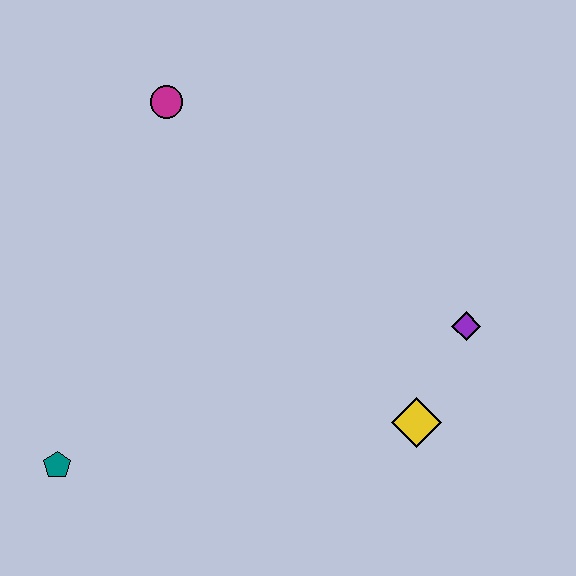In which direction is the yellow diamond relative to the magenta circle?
The yellow diamond is below the magenta circle.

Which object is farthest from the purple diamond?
The teal pentagon is farthest from the purple diamond.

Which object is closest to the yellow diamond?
The purple diamond is closest to the yellow diamond.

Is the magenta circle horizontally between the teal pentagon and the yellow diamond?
Yes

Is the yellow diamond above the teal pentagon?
Yes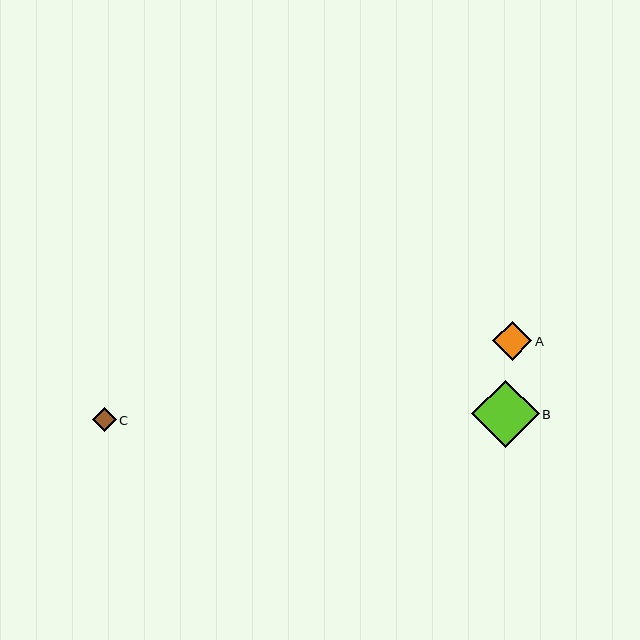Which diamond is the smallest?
Diamond C is the smallest with a size of approximately 24 pixels.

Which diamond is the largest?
Diamond B is the largest with a size of approximately 68 pixels.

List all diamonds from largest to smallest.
From largest to smallest: B, A, C.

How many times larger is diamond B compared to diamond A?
Diamond B is approximately 1.7 times the size of diamond A.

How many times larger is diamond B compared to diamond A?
Diamond B is approximately 1.7 times the size of diamond A.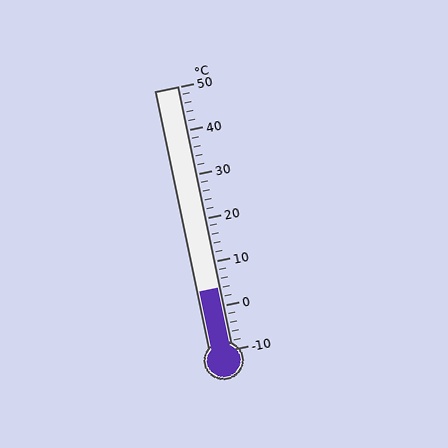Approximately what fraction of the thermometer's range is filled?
The thermometer is filled to approximately 25% of its range.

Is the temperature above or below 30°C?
The temperature is below 30°C.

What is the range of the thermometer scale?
The thermometer scale ranges from -10°C to 50°C.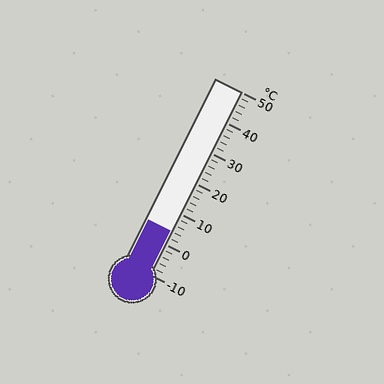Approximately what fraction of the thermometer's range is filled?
The thermometer is filled to approximately 25% of its range.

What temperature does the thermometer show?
The thermometer shows approximately 4°C.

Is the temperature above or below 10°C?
The temperature is below 10°C.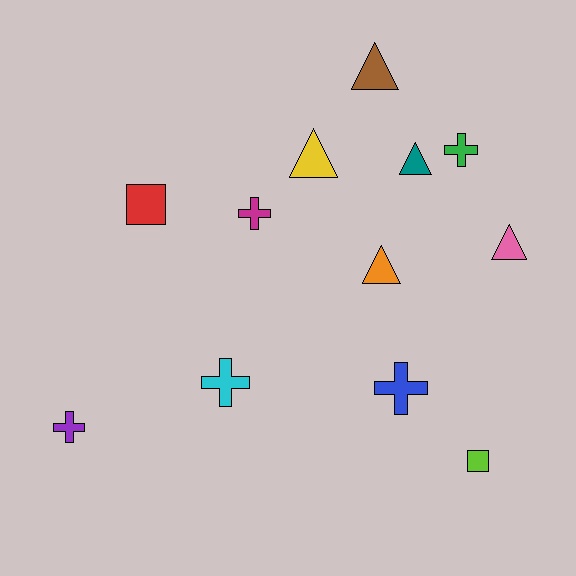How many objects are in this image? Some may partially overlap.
There are 12 objects.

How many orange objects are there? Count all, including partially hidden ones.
There is 1 orange object.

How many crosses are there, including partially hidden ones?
There are 5 crosses.